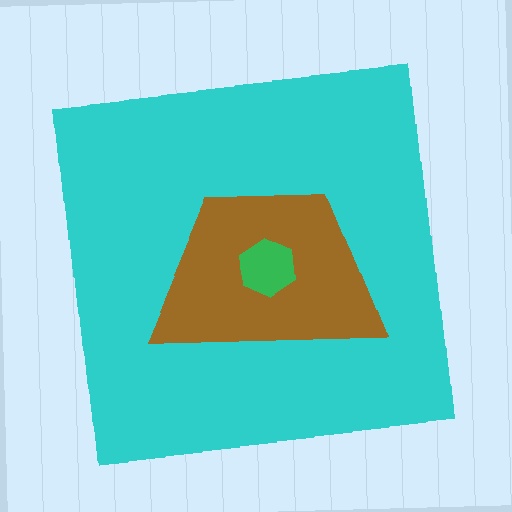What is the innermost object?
The green hexagon.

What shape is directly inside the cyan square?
The brown trapezoid.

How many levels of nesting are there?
3.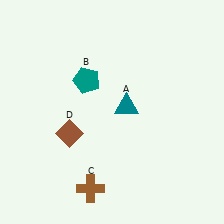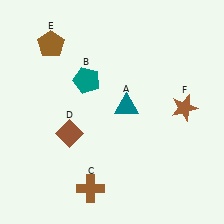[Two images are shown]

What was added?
A brown pentagon (E), a brown star (F) were added in Image 2.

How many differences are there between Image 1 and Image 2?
There are 2 differences between the two images.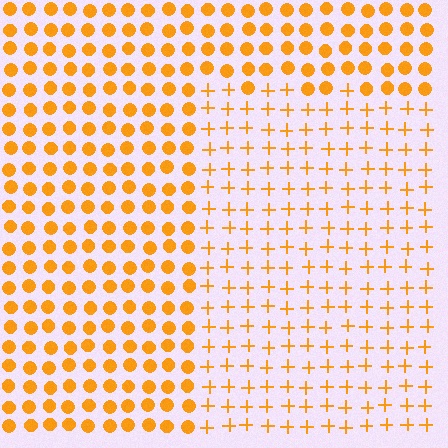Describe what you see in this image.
The image is filled with small orange elements arranged in a uniform grid. A rectangle-shaped region contains plus signs, while the surrounding area contains circles. The boundary is defined purely by the change in element shape.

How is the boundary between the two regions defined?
The boundary is defined by a change in element shape: plus signs inside vs. circles outside. All elements share the same color and spacing.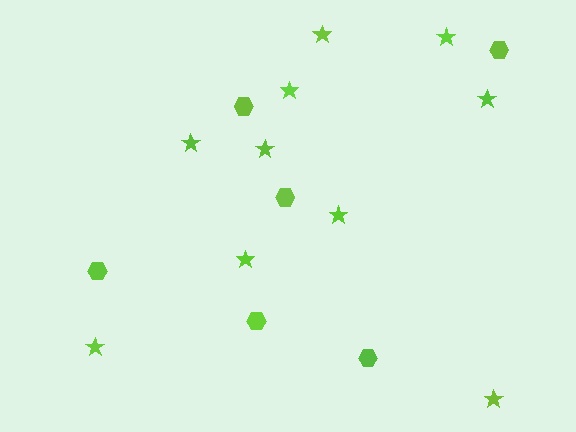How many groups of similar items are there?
There are 2 groups: one group of stars (10) and one group of hexagons (6).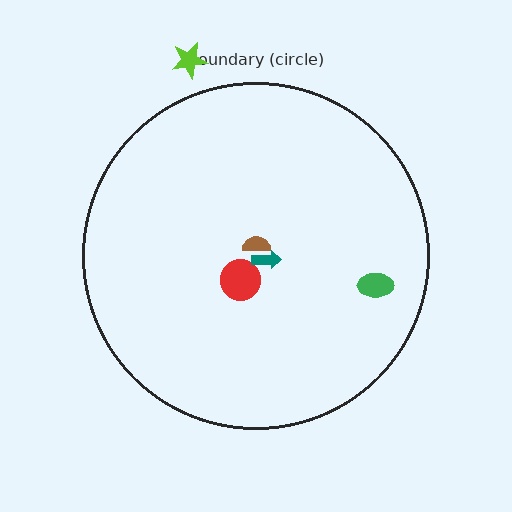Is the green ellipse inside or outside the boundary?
Inside.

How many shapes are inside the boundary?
4 inside, 1 outside.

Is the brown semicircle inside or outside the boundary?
Inside.